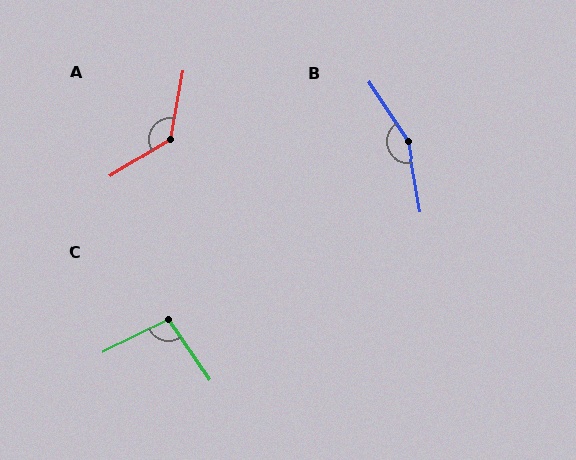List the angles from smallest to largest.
C (98°), A (132°), B (157°).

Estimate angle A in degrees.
Approximately 132 degrees.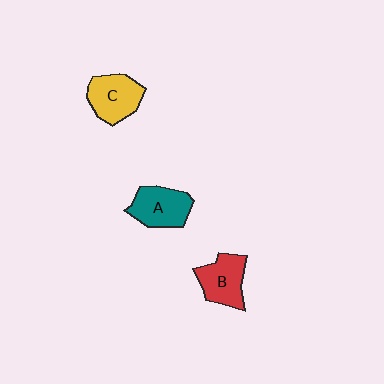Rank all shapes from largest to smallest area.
From largest to smallest: C (yellow), A (teal), B (red).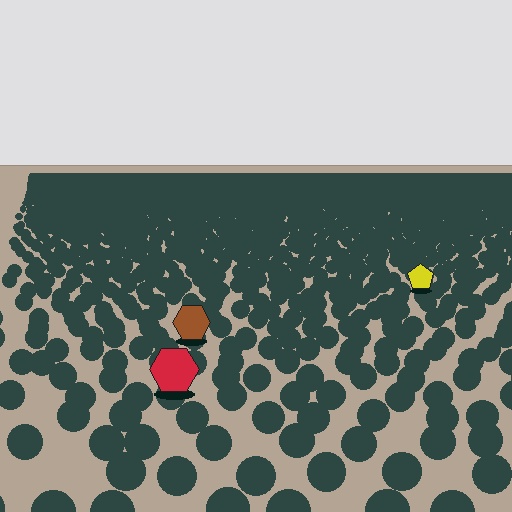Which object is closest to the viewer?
The red hexagon is closest. The texture marks near it are larger and more spread out.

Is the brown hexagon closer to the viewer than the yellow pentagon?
Yes. The brown hexagon is closer — you can tell from the texture gradient: the ground texture is coarser near it.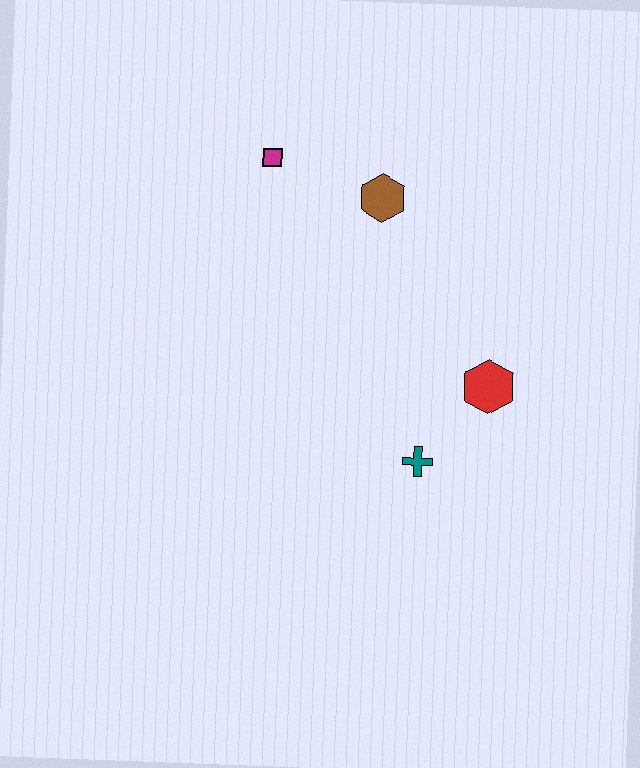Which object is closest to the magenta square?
The brown hexagon is closest to the magenta square.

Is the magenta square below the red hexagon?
No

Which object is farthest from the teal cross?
The magenta square is farthest from the teal cross.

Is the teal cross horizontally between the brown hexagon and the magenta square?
No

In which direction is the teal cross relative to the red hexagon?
The teal cross is below the red hexagon.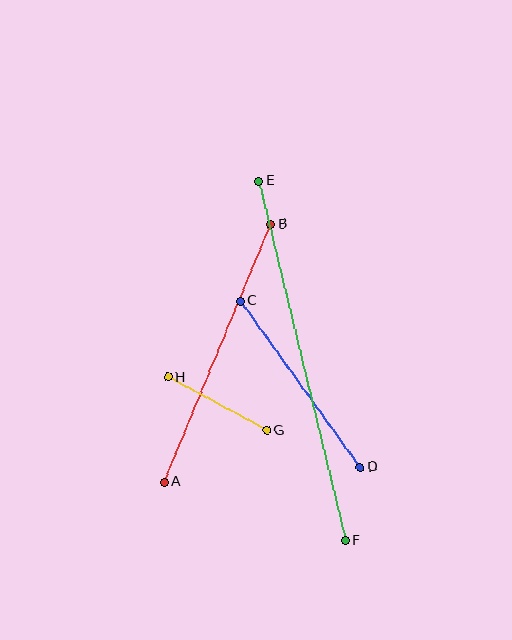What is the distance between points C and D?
The distance is approximately 205 pixels.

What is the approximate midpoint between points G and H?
The midpoint is at approximately (217, 404) pixels.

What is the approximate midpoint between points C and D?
The midpoint is at approximately (300, 384) pixels.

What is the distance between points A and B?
The distance is approximately 279 pixels.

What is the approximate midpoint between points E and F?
The midpoint is at approximately (302, 361) pixels.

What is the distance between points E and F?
The distance is approximately 370 pixels.